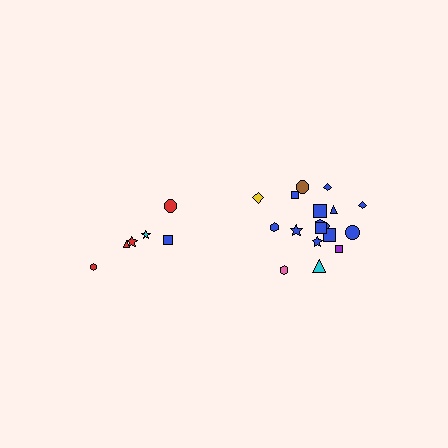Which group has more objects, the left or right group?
The right group.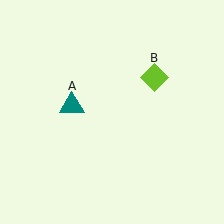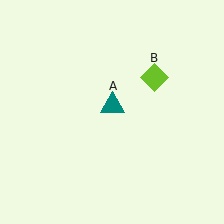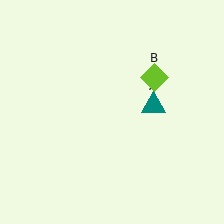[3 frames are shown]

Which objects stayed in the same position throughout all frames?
Lime diamond (object B) remained stationary.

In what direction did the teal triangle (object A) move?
The teal triangle (object A) moved right.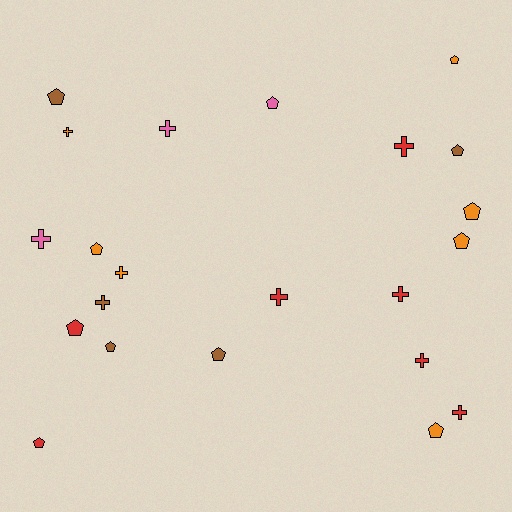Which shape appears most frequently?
Pentagon, with 12 objects.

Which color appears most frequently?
Orange, with 7 objects.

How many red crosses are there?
There are 5 red crosses.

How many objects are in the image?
There are 22 objects.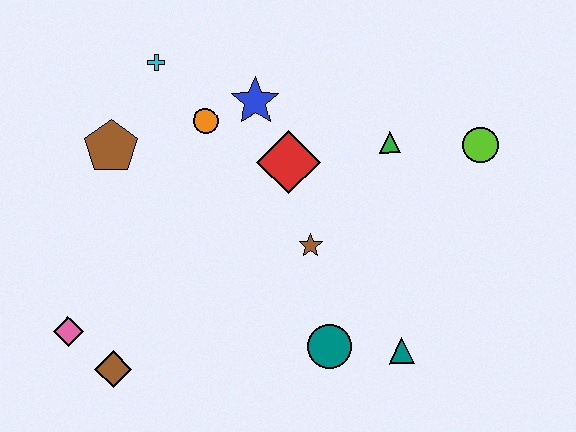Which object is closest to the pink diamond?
The brown diamond is closest to the pink diamond.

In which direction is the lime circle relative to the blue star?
The lime circle is to the right of the blue star.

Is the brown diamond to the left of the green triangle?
Yes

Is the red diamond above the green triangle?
No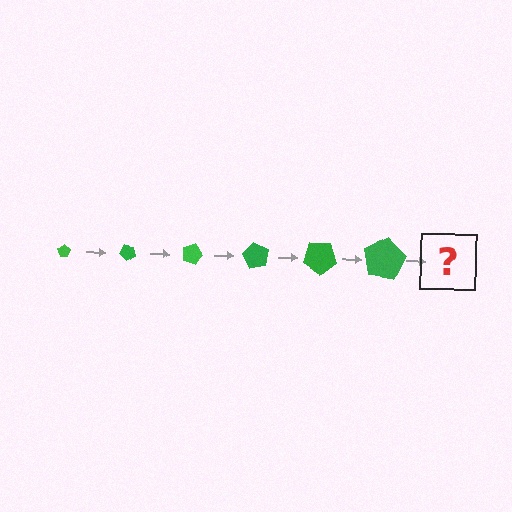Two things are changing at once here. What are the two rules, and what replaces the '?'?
The two rules are that the pentagon grows larger each step and it rotates 45 degrees each step. The '?' should be a pentagon, larger than the previous one and rotated 270 degrees from the start.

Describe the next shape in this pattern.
It should be a pentagon, larger than the previous one and rotated 270 degrees from the start.